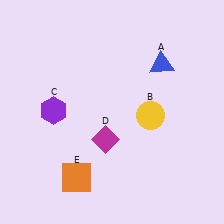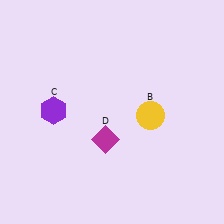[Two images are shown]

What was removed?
The orange square (E), the blue triangle (A) were removed in Image 2.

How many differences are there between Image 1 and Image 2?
There are 2 differences between the two images.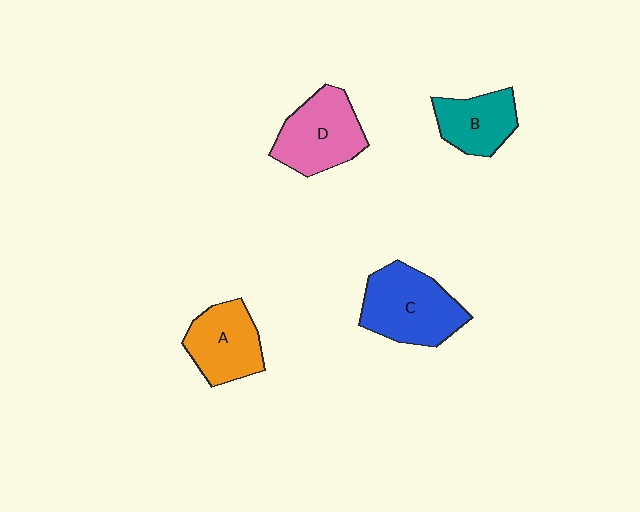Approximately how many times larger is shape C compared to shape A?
Approximately 1.3 times.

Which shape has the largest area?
Shape C (blue).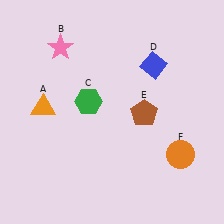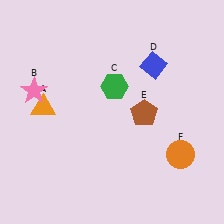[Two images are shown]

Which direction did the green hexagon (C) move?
The green hexagon (C) moved right.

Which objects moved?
The objects that moved are: the pink star (B), the green hexagon (C).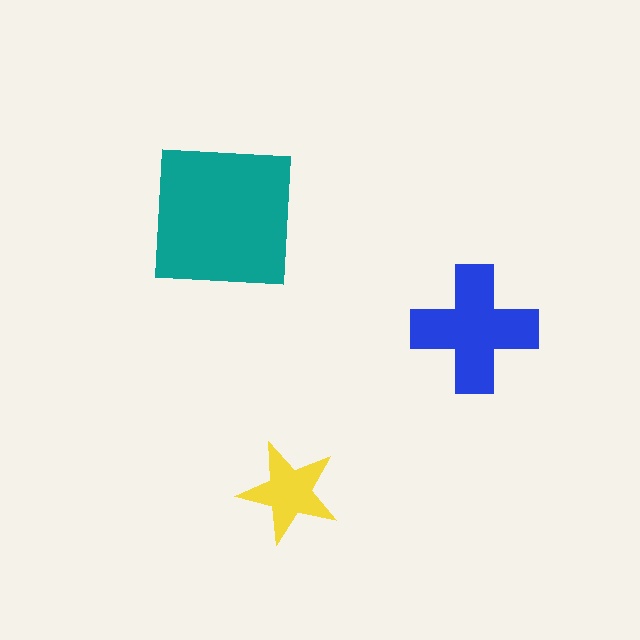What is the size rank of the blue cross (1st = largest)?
2nd.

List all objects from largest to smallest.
The teal square, the blue cross, the yellow star.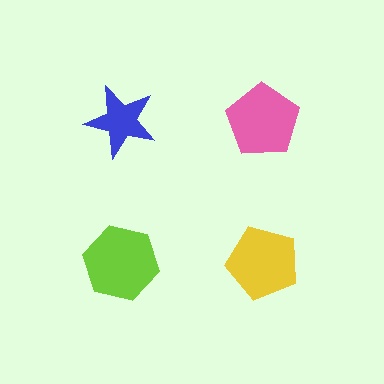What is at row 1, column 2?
A pink pentagon.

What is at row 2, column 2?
A yellow pentagon.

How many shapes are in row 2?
2 shapes.